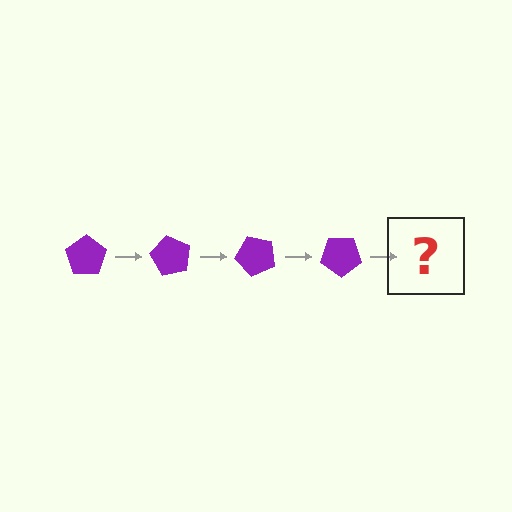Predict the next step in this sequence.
The next step is a purple pentagon rotated 240 degrees.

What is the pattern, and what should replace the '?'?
The pattern is that the pentagon rotates 60 degrees each step. The '?' should be a purple pentagon rotated 240 degrees.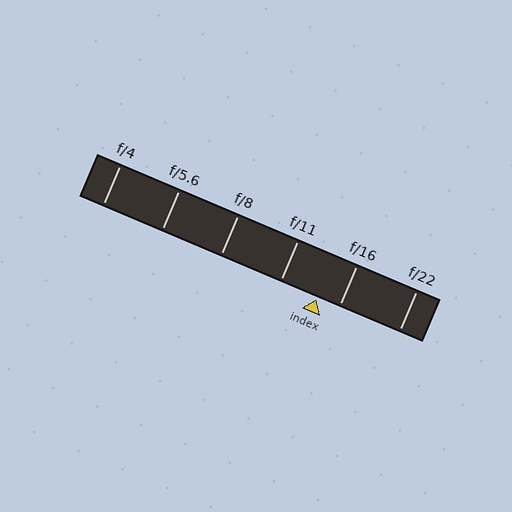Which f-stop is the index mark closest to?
The index mark is closest to f/16.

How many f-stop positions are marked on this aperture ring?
There are 6 f-stop positions marked.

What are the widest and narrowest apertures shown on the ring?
The widest aperture shown is f/4 and the narrowest is f/22.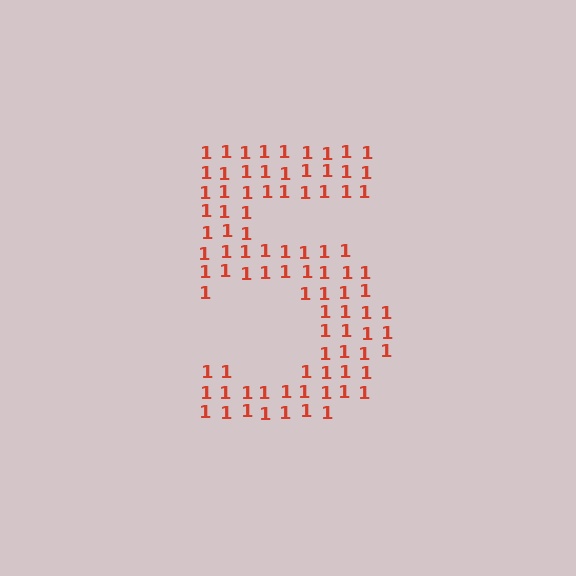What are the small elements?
The small elements are digit 1's.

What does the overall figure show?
The overall figure shows the digit 5.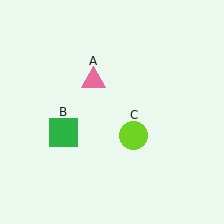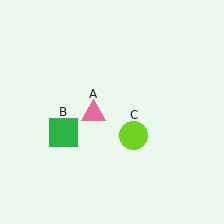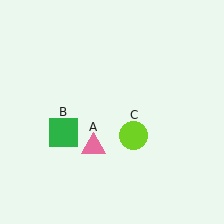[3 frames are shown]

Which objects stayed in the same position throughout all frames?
Green square (object B) and lime circle (object C) remained stationary.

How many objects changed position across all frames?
1 object changed position: pink triangle (object A).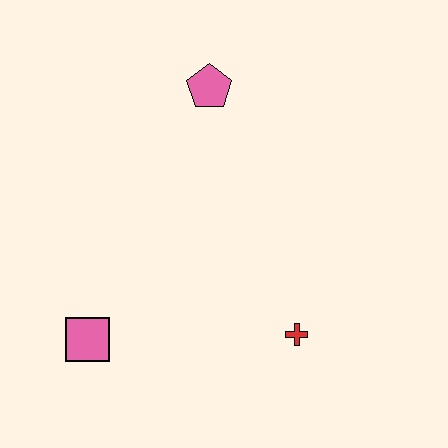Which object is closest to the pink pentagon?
The red cross is closest to the pink pentagon.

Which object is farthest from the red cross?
The pink pentagon is farthest from the red cross.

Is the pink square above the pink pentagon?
No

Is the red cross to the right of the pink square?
Yes